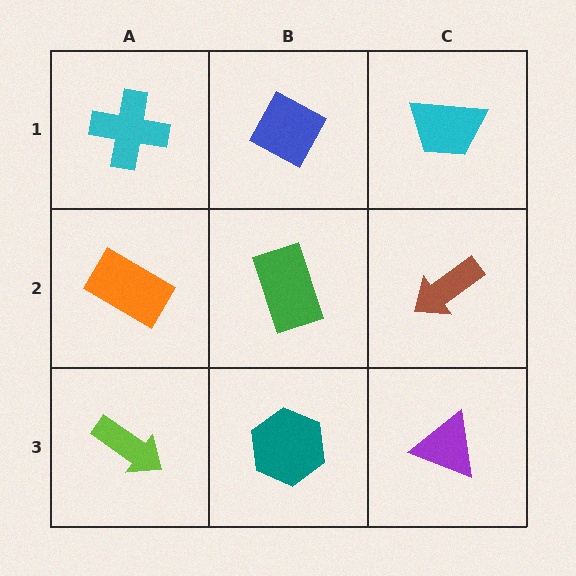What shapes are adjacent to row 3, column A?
An orange rectangle (row 2, column A), a teal hexagon (row 3, column B).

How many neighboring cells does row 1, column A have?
2.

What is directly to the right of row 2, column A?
A green rectangle.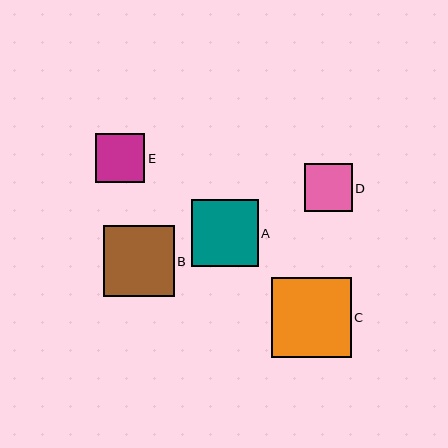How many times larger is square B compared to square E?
Square B is approximately 1.5 times the size of square E.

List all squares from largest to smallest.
From largest to smallest: C, B, A, E, D.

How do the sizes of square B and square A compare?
Square B and square A are approximately the same size.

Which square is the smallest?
Square D is the smallest with a size of approximately 47 pixels.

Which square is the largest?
Square C is the largest with a size of approximately 80 pixels.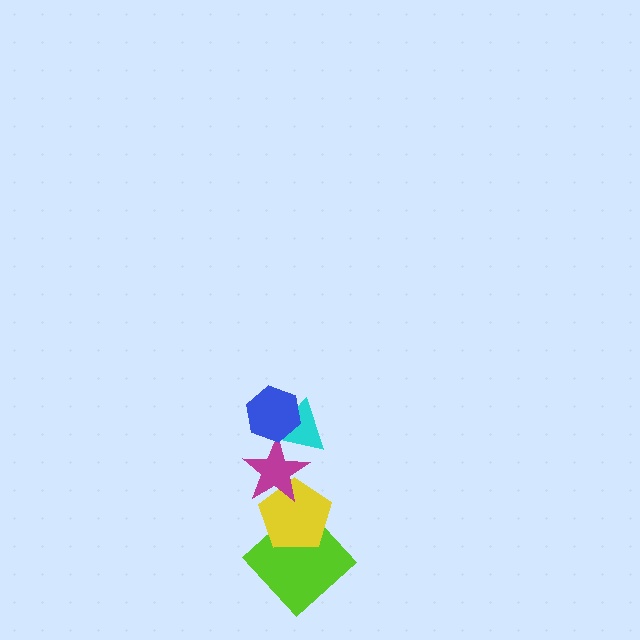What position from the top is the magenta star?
The magenta star is 3rd from the top.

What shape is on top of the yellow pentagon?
The magenta star is on top of the yellow pentagon.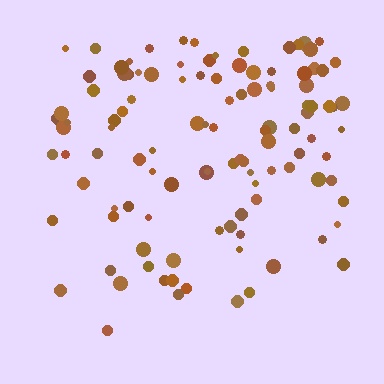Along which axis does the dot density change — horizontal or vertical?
Vertical.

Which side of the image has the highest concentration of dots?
The top.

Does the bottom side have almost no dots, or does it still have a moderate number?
Still a moderate number, just noticeably fewer than the top.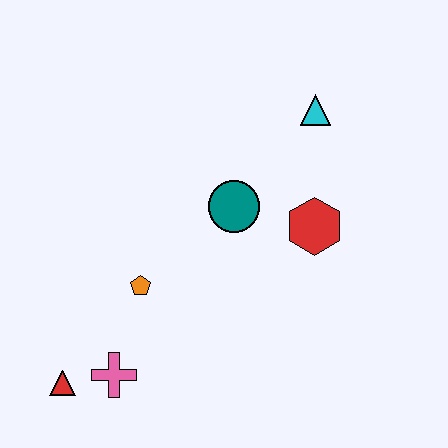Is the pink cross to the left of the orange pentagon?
Yes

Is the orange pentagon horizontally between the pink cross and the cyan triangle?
Yes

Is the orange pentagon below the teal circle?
Yes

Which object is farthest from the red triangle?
The cyan triangle is farthest from the red triangle.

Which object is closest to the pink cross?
The red triangle is closest to the pink cross.